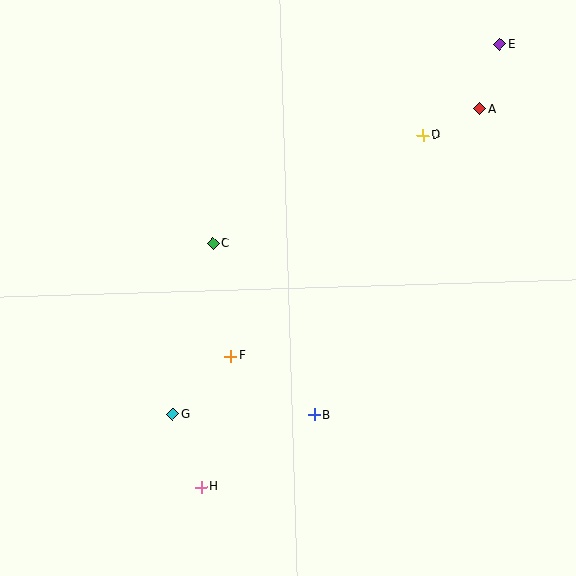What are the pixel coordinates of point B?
Point B is at (314, 415).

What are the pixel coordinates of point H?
Point H is at (201, 487).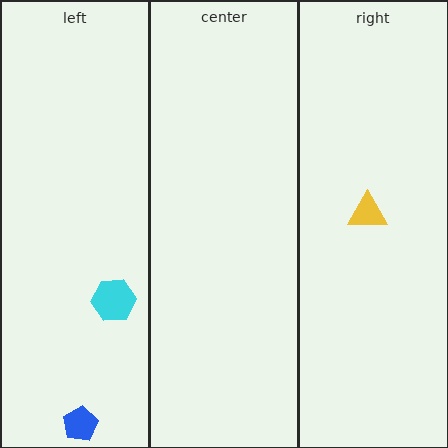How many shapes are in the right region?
1.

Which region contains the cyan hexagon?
The left region.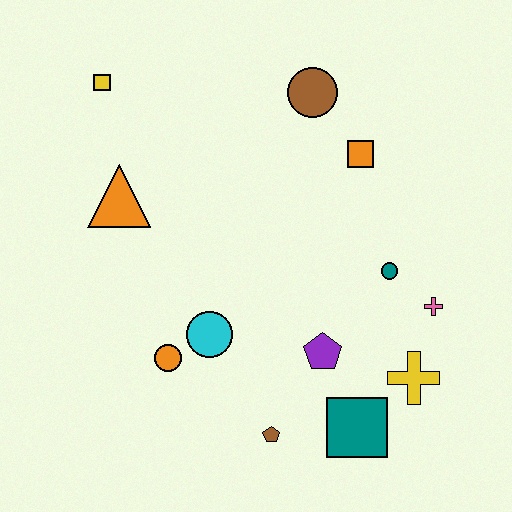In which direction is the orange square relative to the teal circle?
The orange square is above the teal circle.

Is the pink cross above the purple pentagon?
Yes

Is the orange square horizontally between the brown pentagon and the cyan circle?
No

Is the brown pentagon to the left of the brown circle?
Yes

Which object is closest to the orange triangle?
The yellow square is closest to the orange triangle.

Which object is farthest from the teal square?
The yellow square is farthest from the teal square.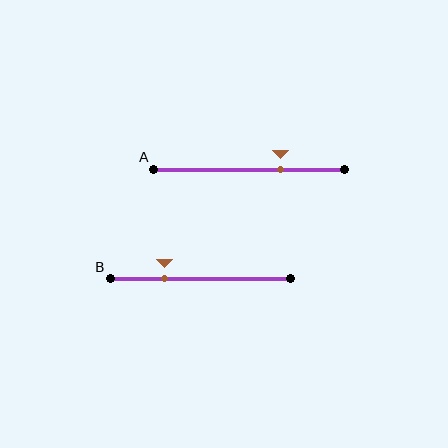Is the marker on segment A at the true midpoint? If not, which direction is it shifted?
No, the marker on segment A is shifted to the right by about 16% of the segment length.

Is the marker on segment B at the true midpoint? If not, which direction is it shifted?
No, the marker on segment B is shifted to the left by about 20% of the segment length.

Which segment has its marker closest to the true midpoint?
Segment A has its marker closest to the true midpoint.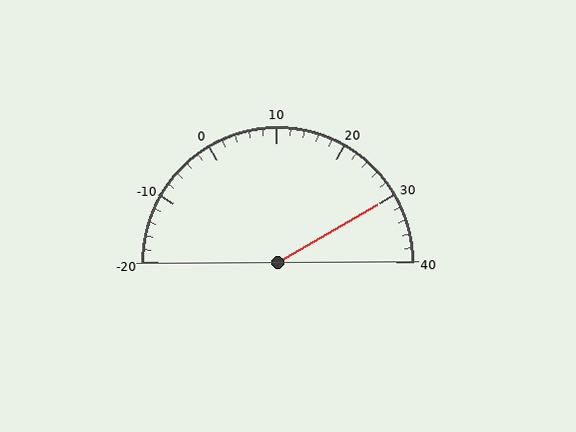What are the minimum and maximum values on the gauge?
The gauge ranges from -20 to 40.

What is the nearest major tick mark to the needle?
The nearest major tick mark is 30.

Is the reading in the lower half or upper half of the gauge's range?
The reading is in the upper half of the range (-20 to 40).